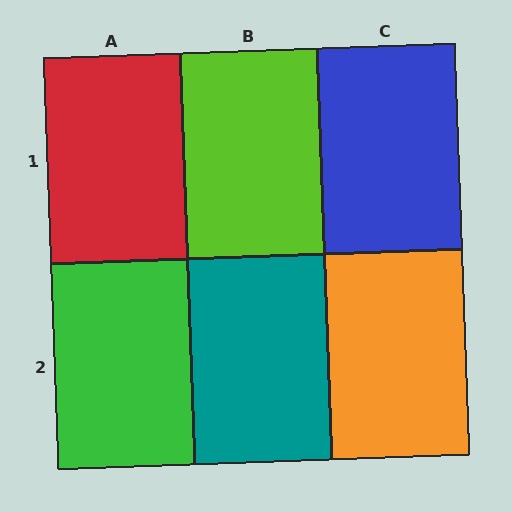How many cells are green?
1 cell is green.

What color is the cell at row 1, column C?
Blue.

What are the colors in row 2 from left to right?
Green, teal, orange.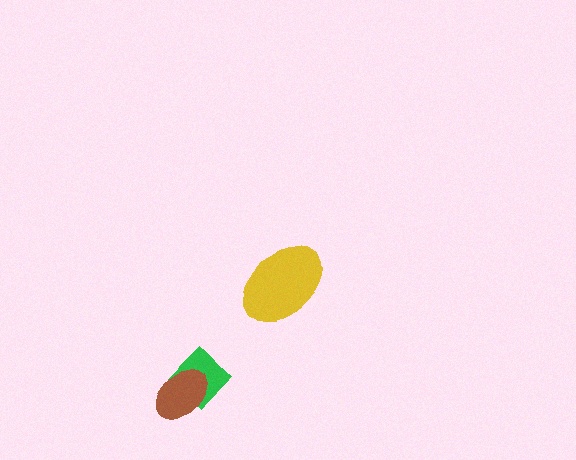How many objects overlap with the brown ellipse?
1 object overlaps with the brown ellipse.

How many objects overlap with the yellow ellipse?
0 objects overlap with the yellow ellipse.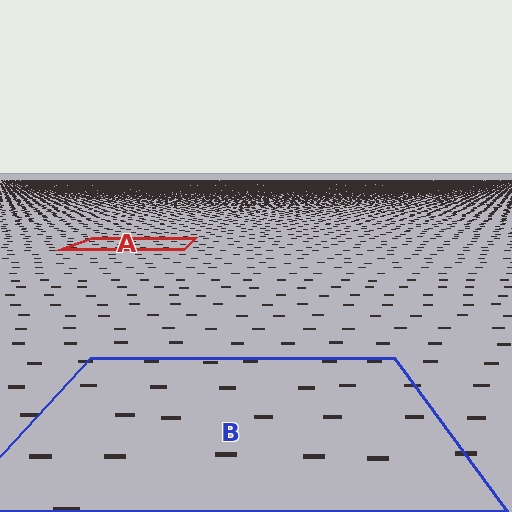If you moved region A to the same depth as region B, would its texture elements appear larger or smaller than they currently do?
They would appear larger. At a closer depth, the same texture elements are projected at a bigger on-screen size.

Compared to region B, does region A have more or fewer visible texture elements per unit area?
Region A has more texture elements per unit area — they are packed more densely because it is farther away.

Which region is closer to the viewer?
Region B is closer. The texture elements there are larger and more spread out.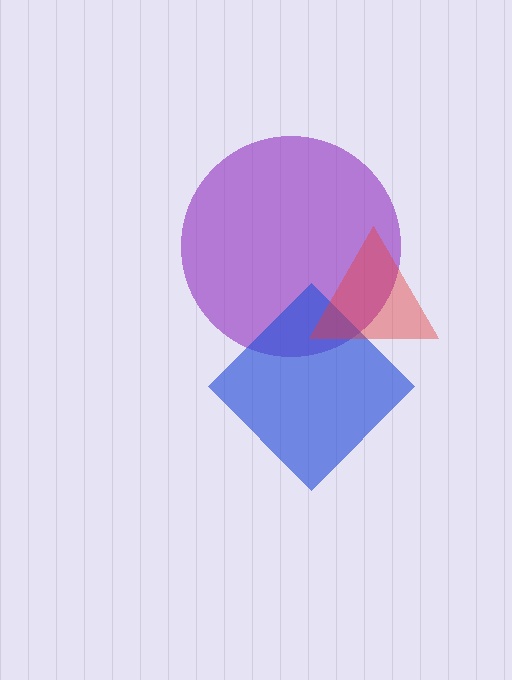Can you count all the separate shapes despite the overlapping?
Yes, there are 3 separate shapes.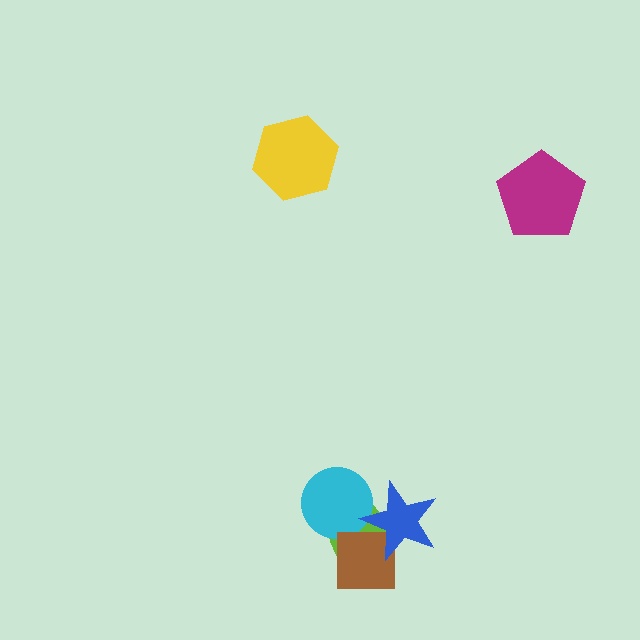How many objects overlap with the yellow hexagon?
0 objects overlap with the yellow hexagon.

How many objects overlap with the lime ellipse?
3 objects overlap with the lime ellipse.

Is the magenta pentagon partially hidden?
No, no other shape covers it.